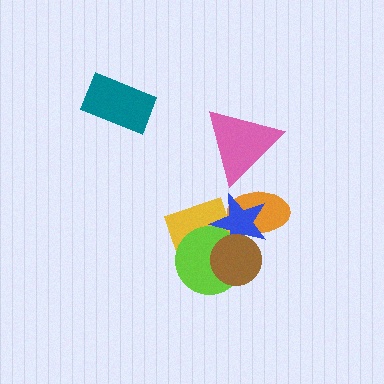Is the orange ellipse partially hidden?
Yes, it is partially covered by another shape.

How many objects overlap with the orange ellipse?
2 objects overlap with the orange ellipse.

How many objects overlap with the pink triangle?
0 objects overlap with the pink triangle.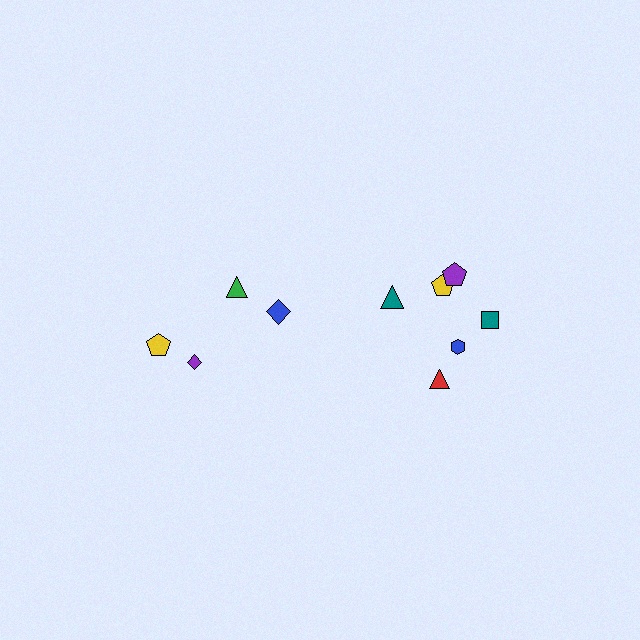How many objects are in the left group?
There are 4 objects.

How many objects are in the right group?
There are 6 objects.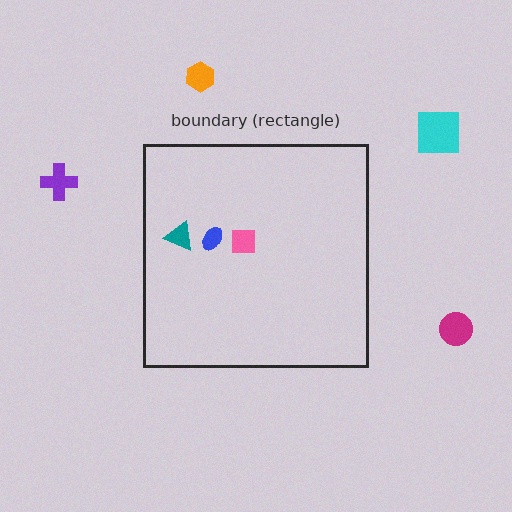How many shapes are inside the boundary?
3 inside, 4 outside.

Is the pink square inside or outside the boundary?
Inside.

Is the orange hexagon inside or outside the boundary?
Outside.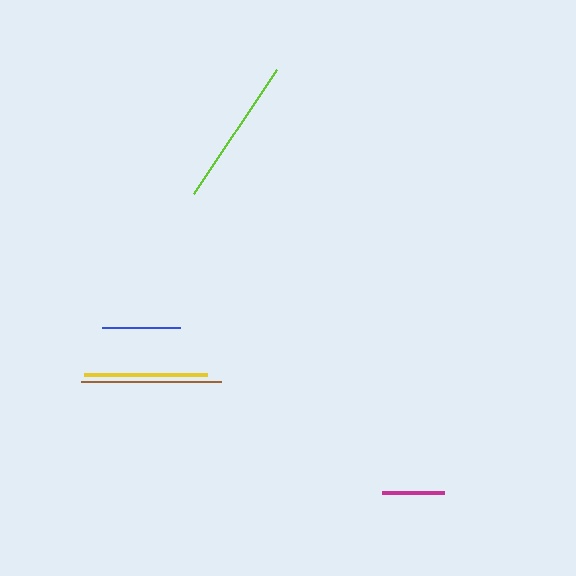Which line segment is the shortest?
The magenta line is the shortest at approximately 62 pixels.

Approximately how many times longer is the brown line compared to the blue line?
The brown line is approximately 1.8 times the length of the blue line.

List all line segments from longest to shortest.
From longest to shortest: lime, brown, yellow, blue, magenta.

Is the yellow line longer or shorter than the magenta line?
The yellow line is longer than the magenta line.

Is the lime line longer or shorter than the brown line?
The lime line is longer than the brown line.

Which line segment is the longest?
The lime line is the longest at approximately 148 pixels.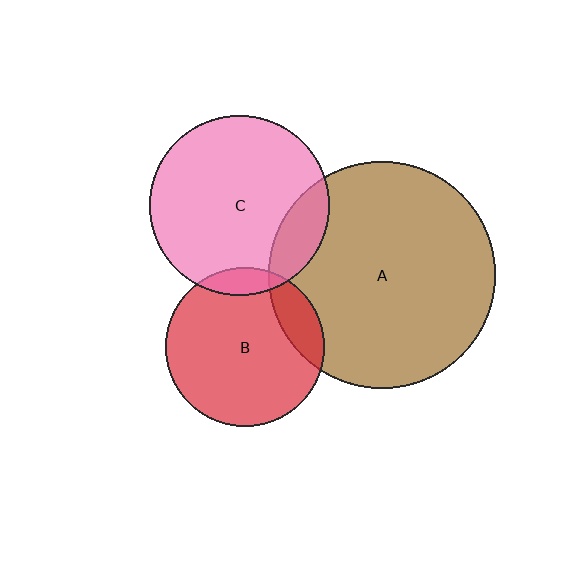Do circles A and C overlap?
Yes.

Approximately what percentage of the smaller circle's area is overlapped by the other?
Approximately 15%.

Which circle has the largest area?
Circle A (brown).